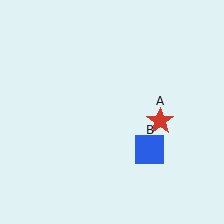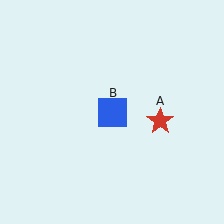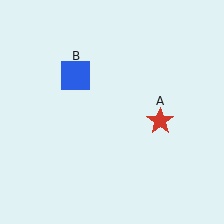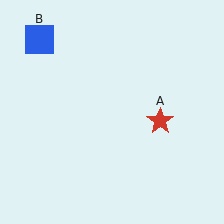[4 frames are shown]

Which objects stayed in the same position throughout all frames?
Red star (object A) remained stationary.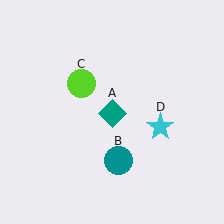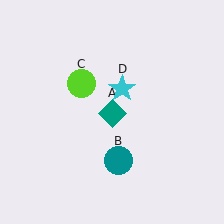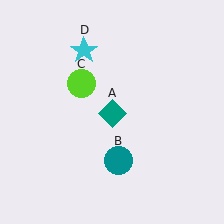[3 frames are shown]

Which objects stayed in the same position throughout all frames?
Teal diamond (object A) and teal circle (object B) and lime circle (object C) remained stationary.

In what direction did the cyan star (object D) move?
The cyan star (object D) moved up and to the left.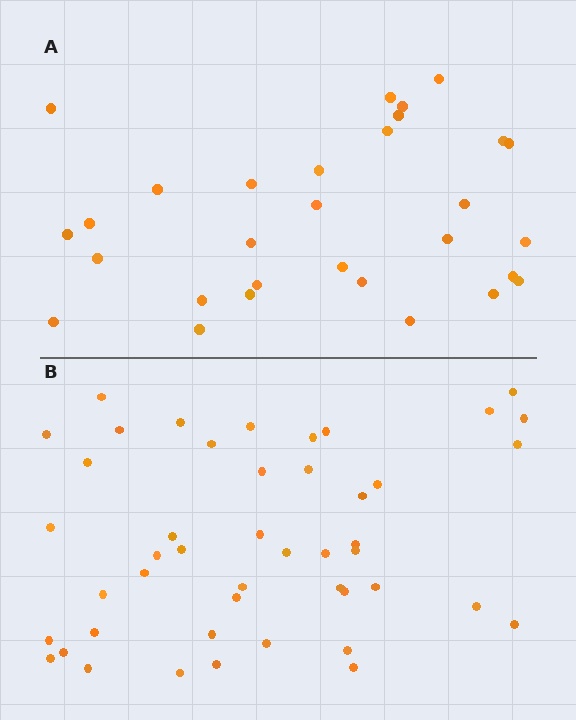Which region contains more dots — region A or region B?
Region B (the bottom region) has more dots.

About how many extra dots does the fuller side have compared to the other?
Region B has approximately 15 more dots than region A.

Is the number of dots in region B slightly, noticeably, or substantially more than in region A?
Region B has substantially more. The ratio is roughly 1.5 to 1.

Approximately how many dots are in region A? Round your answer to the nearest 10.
About 30 dots.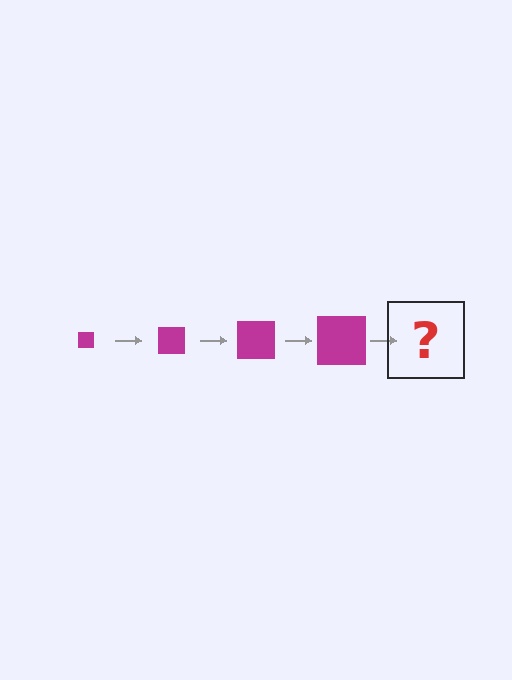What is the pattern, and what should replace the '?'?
The pattern is that the square gets progressively larger each step. The '?' should be a magenta square, larger than the previous one.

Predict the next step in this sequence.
The next step is a magenta square, larger than the previous one.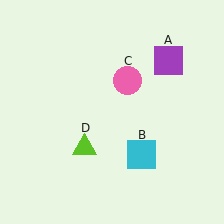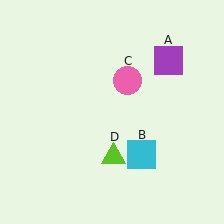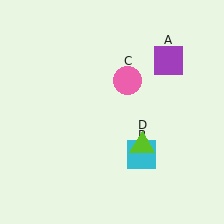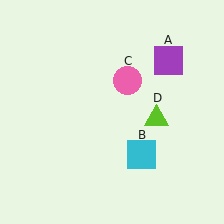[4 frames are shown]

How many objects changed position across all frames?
1 object changed position: lime triangle (object D).